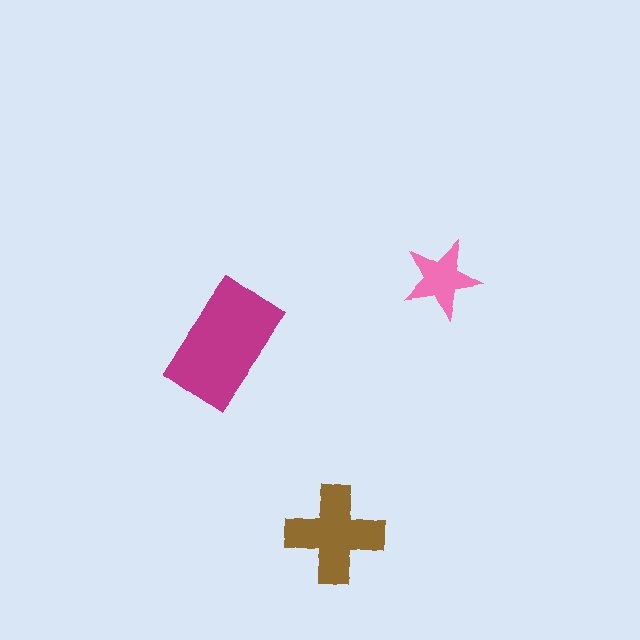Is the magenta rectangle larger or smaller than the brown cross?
Larger.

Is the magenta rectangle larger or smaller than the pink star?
Larger.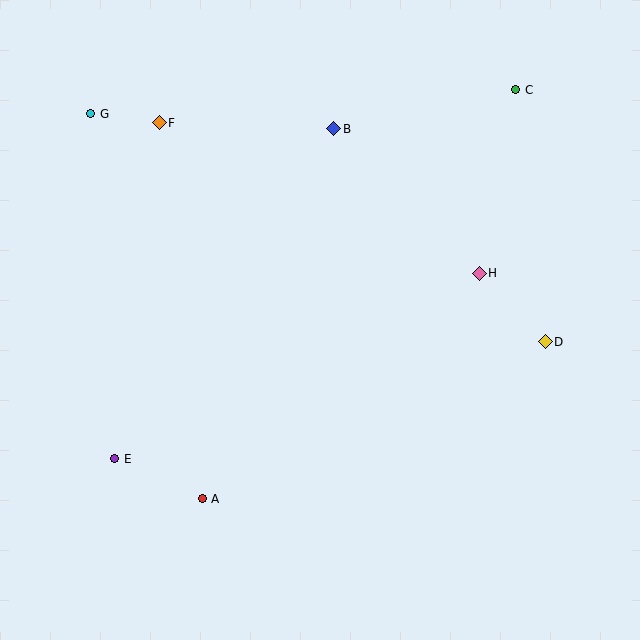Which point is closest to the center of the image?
Point H at (479, 273) is closest to the center.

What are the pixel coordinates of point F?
Point F is at (159, 123).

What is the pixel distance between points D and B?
The distance between D and B is 300 pixels.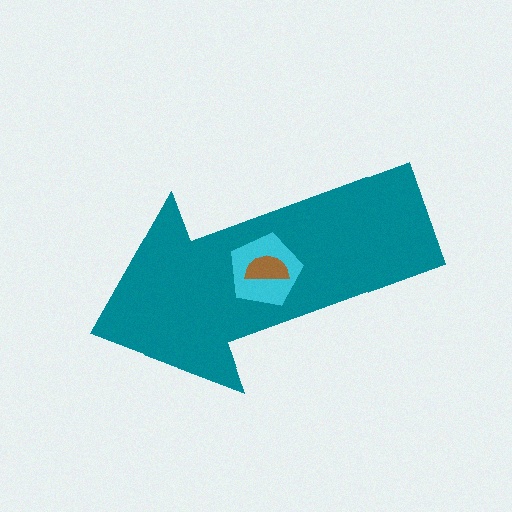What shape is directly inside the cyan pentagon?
The brown semicircle.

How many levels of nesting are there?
3.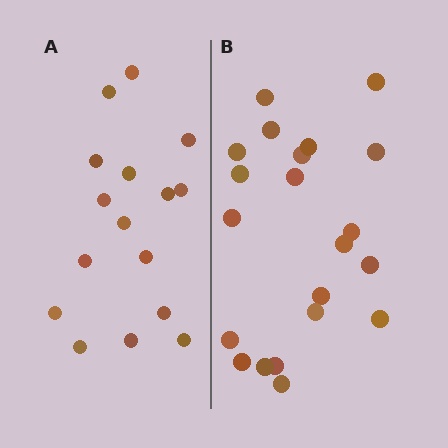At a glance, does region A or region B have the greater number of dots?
Region B (the right region) has more dots.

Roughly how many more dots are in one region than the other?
Region B has about 5 more dots than region A.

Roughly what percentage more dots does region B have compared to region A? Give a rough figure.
About 30% more.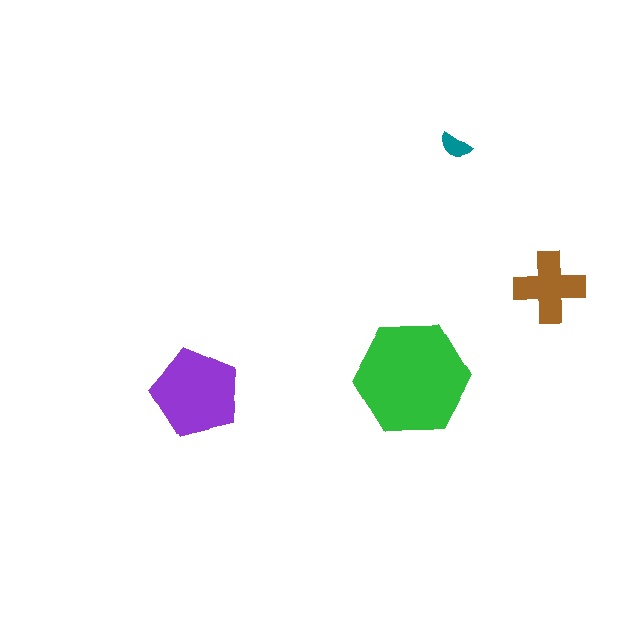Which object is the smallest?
The teal semicircle.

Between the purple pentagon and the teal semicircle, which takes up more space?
The purple pentagon.